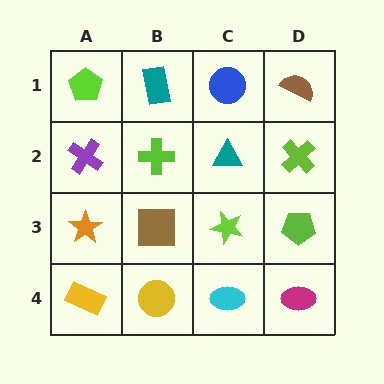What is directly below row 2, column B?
A brown square.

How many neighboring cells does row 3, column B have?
4.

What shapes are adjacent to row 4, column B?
A brown square (row 3, column B), a yellow rectangle (row 4, column A), a cyan ellipse (row 4, column C).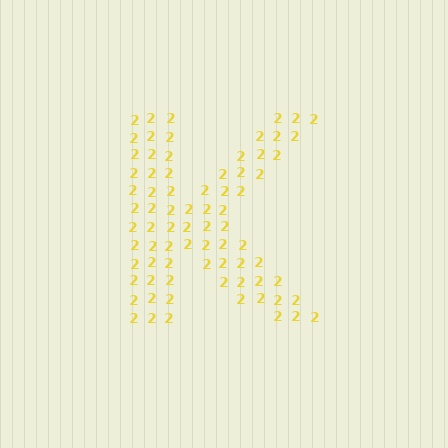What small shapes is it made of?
It is made of small digit 2's.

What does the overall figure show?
The overall figure shows the letter K.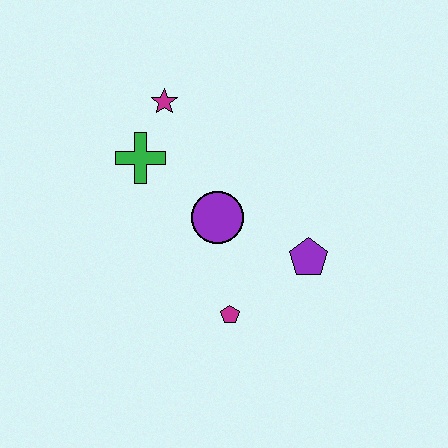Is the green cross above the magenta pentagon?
Yes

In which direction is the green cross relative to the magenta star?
The green cross is below the magenta star.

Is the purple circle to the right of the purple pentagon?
No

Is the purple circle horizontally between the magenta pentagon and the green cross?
Yes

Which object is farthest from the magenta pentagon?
The magenta star is farthest from the magenta pentagon.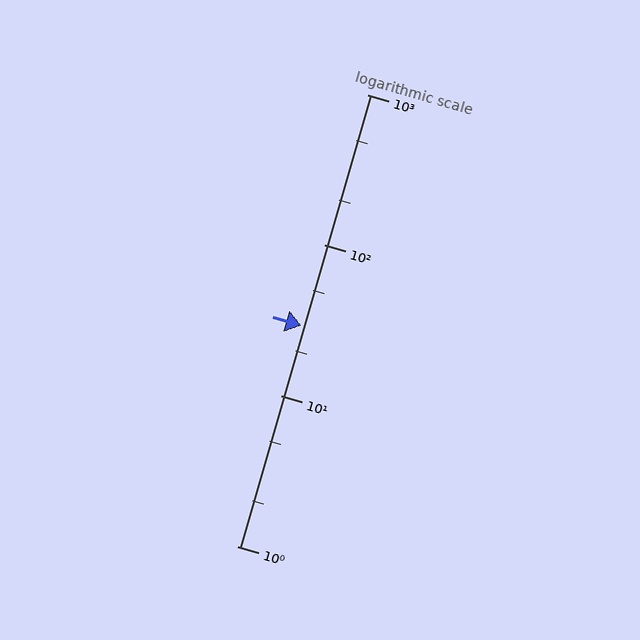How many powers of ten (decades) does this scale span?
The scale spans 3 decades, from 1 to 1000.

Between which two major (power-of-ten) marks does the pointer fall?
The pointer is between 10 and 100.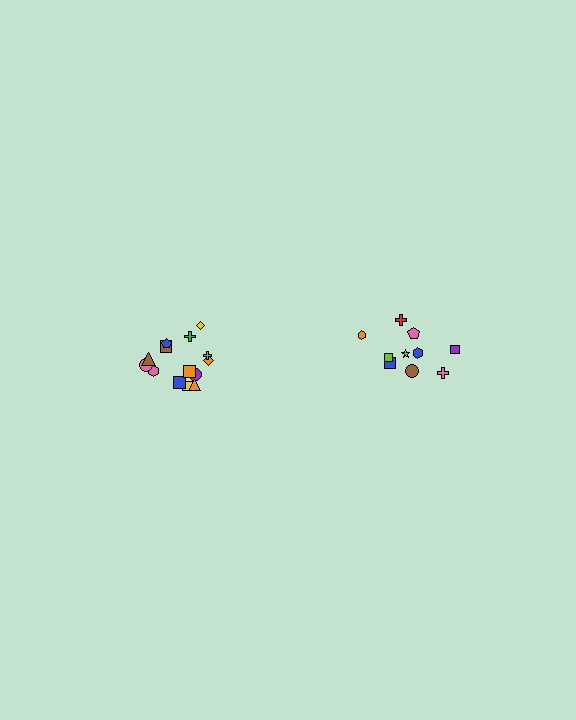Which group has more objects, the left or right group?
The left group.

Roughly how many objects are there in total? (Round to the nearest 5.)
Roughly 25 objects in total.